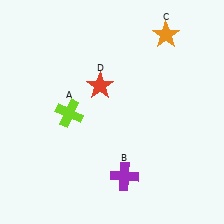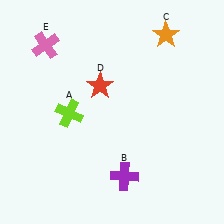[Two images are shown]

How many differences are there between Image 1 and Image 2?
There is 1 difference between the two images.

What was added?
A pink cross (E) was added in Image 2.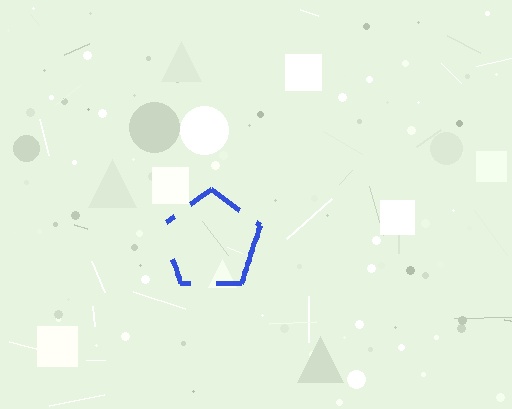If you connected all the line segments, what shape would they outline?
They would outline a pentagon.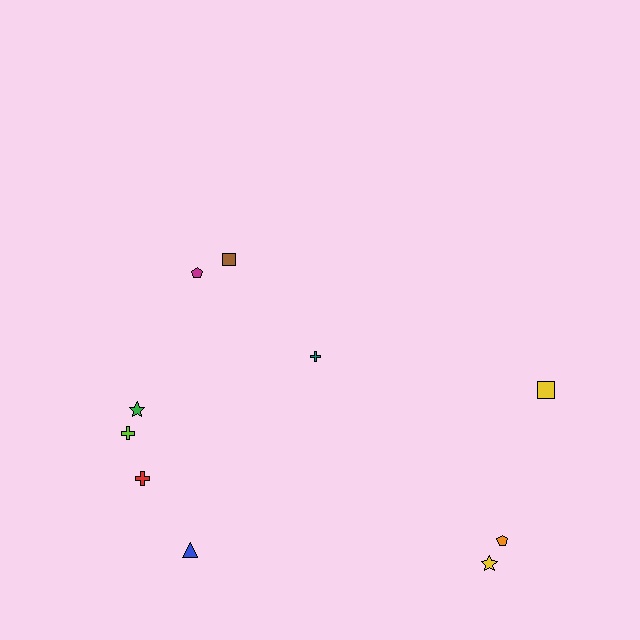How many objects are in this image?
There are 10 objects.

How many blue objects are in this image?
There is 1 blue object.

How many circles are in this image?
There are no circles.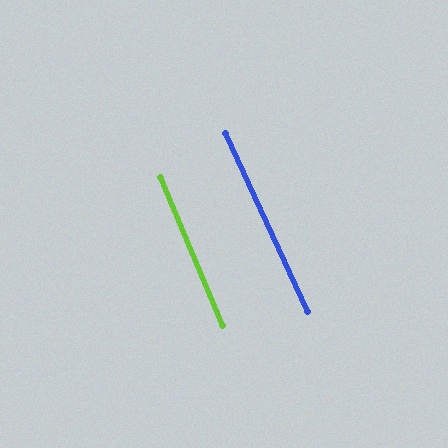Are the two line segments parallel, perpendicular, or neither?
Parallel — their directions differ by only 1.9°.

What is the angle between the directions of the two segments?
Approximately 2 degrees.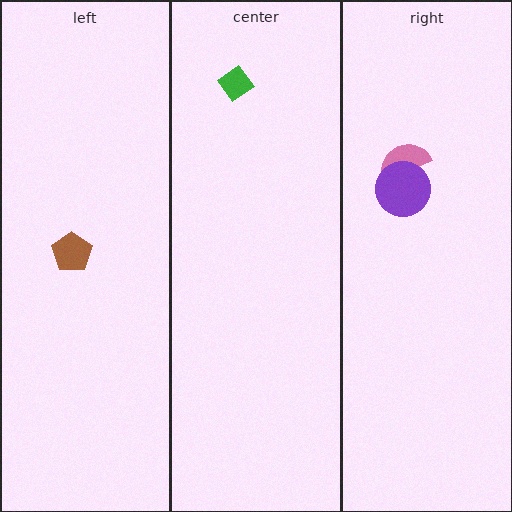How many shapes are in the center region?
1.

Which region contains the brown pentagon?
The left region.